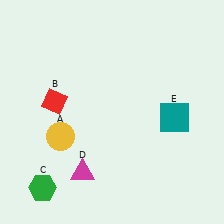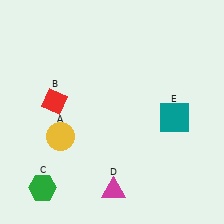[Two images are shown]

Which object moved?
The magenta triangle (D) moved right.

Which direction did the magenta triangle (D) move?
The magenta triangle (D) moved right.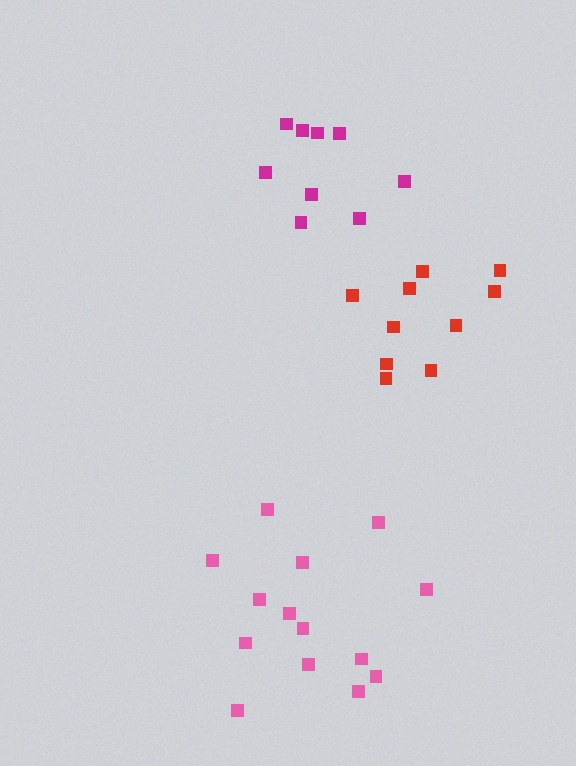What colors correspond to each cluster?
The clusters are colored: pink, magenta, red.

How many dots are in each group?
Group 1: 14 dots, Group 2: 9 dots, Group 3: 10 dots (33 total).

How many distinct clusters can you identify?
There are 3 distinct clusters.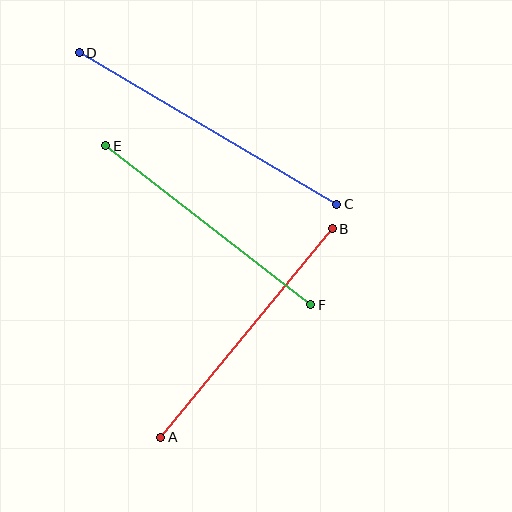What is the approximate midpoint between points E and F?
The midpoint is at approximately (208, 225) pixels.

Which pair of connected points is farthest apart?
Points C and D are farthest apart.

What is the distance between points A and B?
The distance is approximately 270 pixels.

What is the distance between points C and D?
The distance is approximately 299 pixels.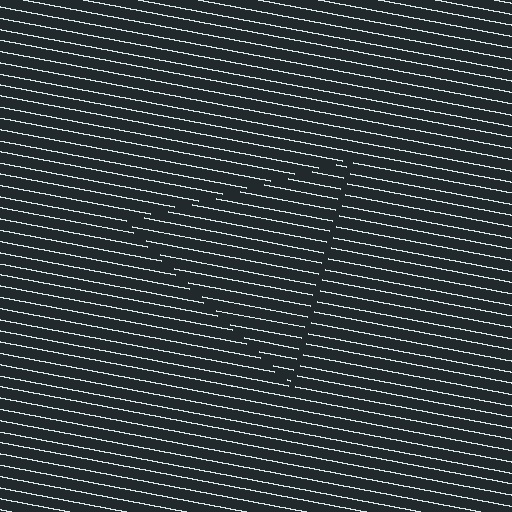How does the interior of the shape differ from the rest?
The interior of the shape contains the same grating, shifted by half a period — the contour is defined by the phase discontinuity where line-ends from the inner and outer gratings abut.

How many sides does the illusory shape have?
3 sides — the line-ends trace a triangle.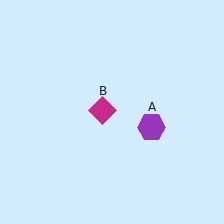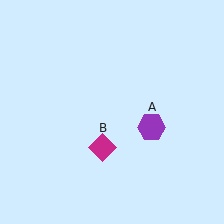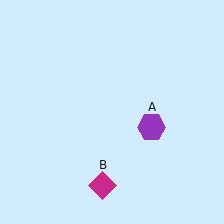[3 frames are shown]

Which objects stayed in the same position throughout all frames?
Purple hexagon (object A) remained stationary.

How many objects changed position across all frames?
1 object changed position: magenta diamond (object B).